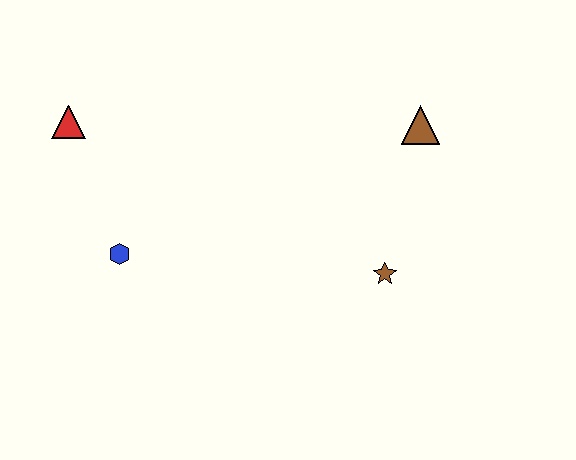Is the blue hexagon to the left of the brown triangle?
Yes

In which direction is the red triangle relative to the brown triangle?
The red triangle is to the left of the brown triangle.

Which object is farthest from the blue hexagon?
The brown triangle is farthest from the blue hexagon.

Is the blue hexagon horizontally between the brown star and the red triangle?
Yes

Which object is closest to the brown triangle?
The brown star is closest to the brown triangle.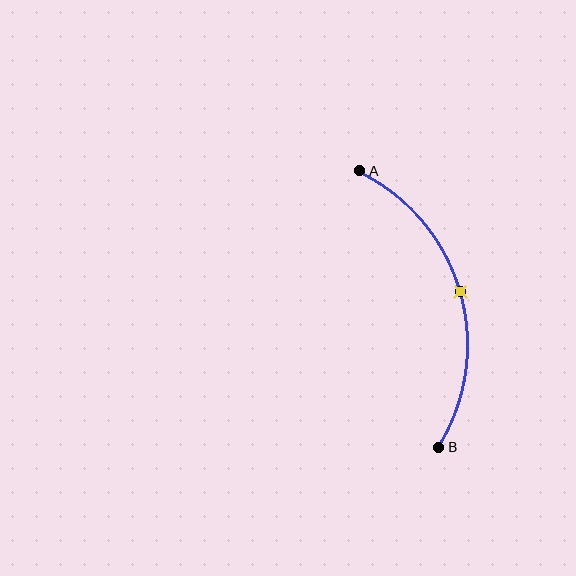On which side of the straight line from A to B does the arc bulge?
The arc bulges to the right of the straight line connecting A and B.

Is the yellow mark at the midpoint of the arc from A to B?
Yes. The yellow mark lies on the arc at equal arc-length from both A and B — it is the arc midpoint.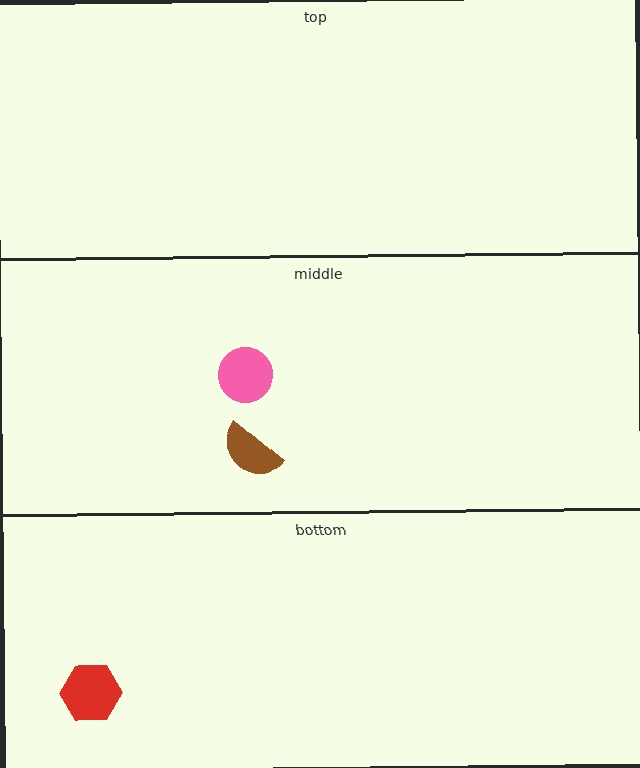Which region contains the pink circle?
The middle region.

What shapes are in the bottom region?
The red hexagon.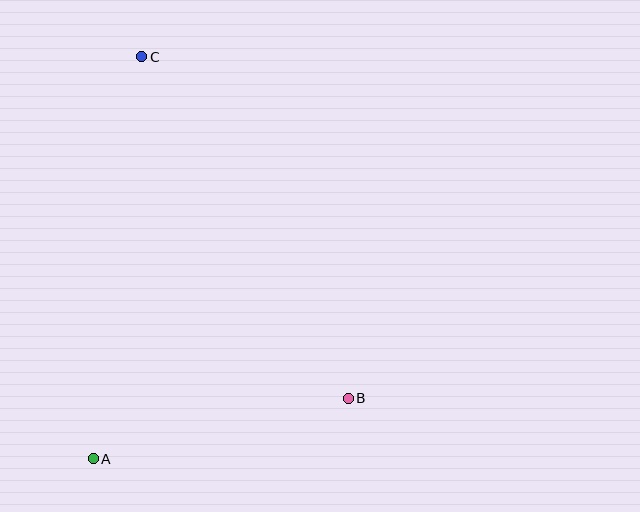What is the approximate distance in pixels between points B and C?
The distance between B and C is approximately 399 pixels.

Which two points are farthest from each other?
Points A and C are farthest from each other.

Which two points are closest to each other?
Points A and B are closest to each other.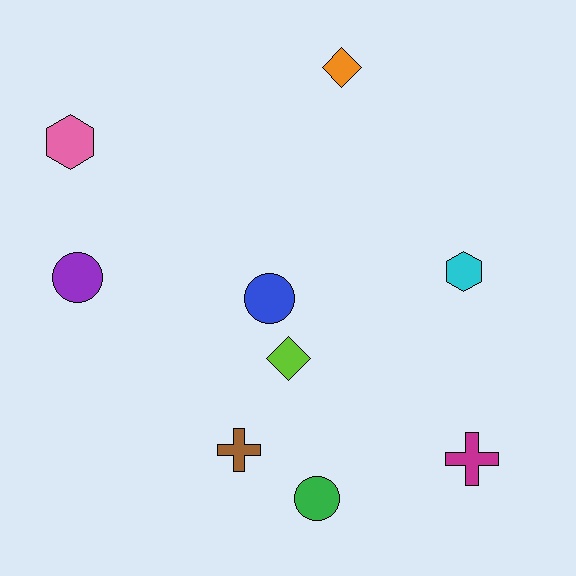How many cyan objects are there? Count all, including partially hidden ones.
There is 1 cyan object.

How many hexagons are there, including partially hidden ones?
There are 2 hexagons.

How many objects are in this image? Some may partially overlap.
There are 9 objects.